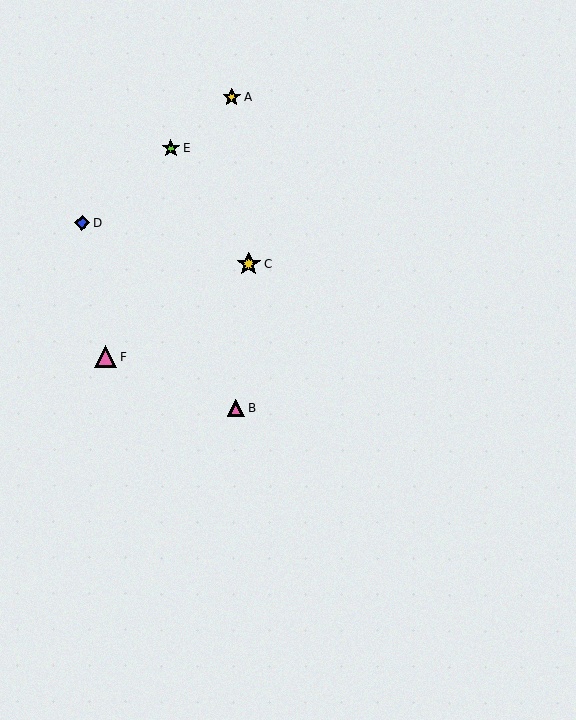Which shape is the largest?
The yellow star (labeled C) is the largest.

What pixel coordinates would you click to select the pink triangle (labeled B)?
Click at (236, 408) to select the pink triangle B.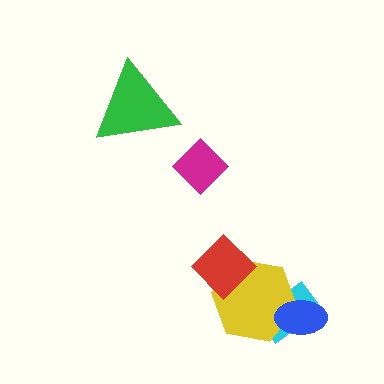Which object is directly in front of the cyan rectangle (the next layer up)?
The yellow hexagon is directly in front of the cyan rectangle.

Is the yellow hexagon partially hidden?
Yes, it is partially covered by another shape.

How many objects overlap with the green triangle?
0 objects overlap with the green triangle.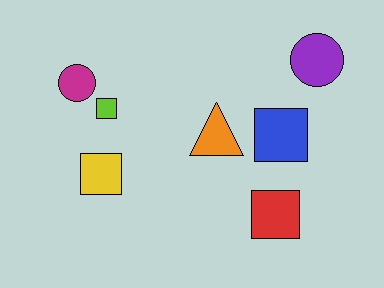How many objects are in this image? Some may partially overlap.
There are 7 objects.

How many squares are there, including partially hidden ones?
There are 4 squares.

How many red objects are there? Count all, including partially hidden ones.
There is 1 red object.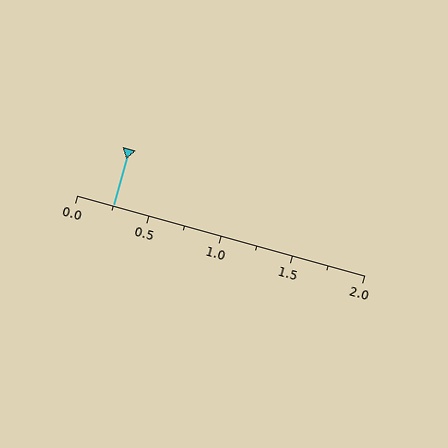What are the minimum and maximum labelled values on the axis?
The axis runs from 0.0 to 2.0.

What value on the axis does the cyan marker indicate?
The marker indicates approximately 0.25.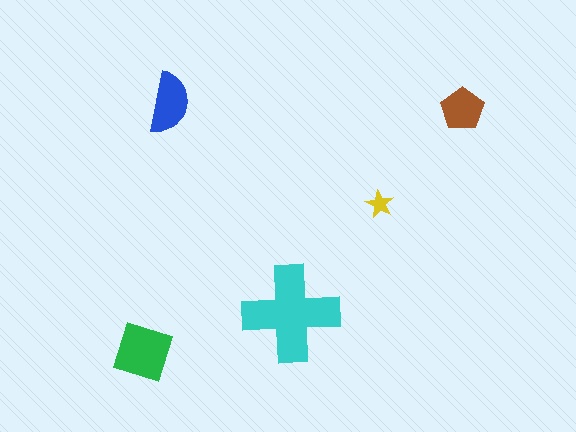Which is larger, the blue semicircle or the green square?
The green square.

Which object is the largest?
The cyan cross.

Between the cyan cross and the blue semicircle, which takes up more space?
The cyan cross.